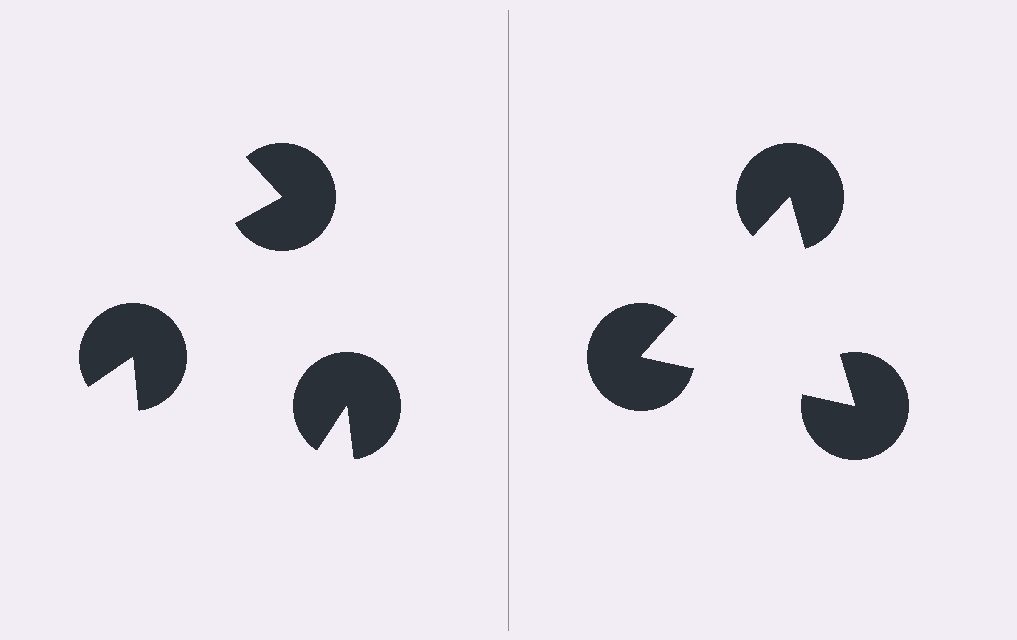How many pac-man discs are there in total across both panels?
6 — 3 on each side.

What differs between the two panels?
The pac-man discs are positioned identically on both sides; only the wedge orientations differ. On the right they align to a triangle; on the left they are misaligned.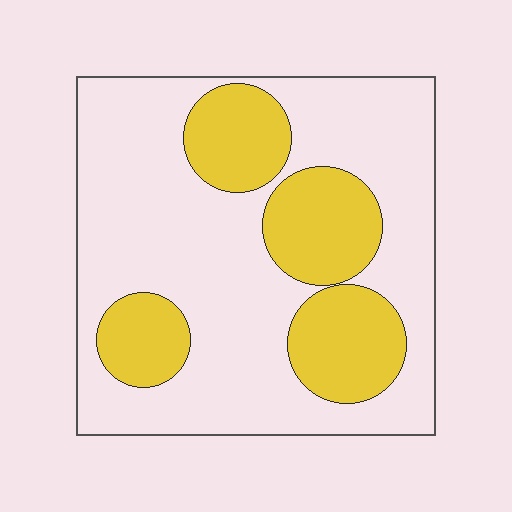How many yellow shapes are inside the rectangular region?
4.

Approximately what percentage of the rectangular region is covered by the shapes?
Approximately 30%.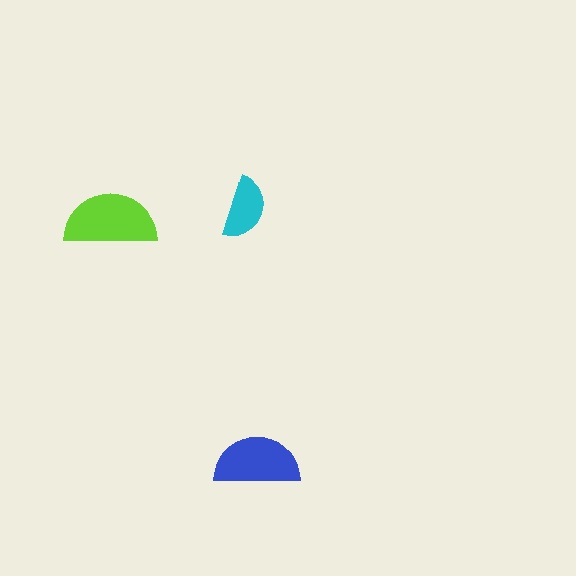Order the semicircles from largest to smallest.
the lime one, the blue one, the cyan one.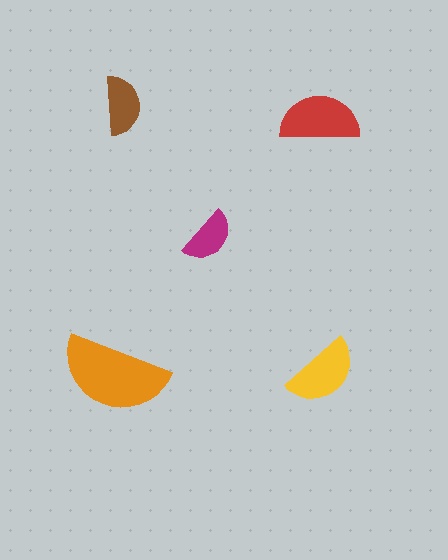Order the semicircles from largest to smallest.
the orange one, the red one, the yellow one, the brown one, the magenta one.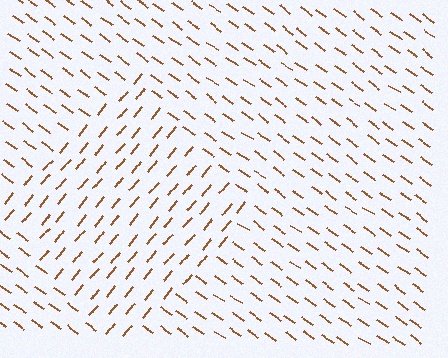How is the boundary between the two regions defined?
The boundary is defined purely by a change in line orientation (approximately 84 degrees difference). All lines are the same color and thickness.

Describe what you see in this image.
The image is filled with small brown line segments. A diamond region in the image has lines oriented differently from the surrounding lines, creating a visible texture boundary.